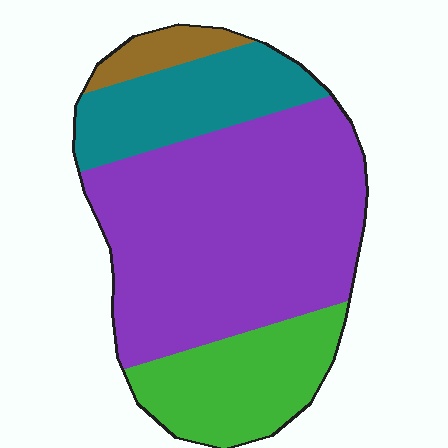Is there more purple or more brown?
Purple.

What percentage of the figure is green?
Green covers 20% of the figure.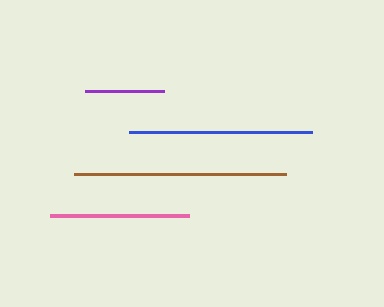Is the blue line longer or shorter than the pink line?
The blue line is longer than the pink line.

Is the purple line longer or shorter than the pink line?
The pink line is longer than the purple line.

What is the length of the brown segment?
The brown segment is approximately 212 pixels long.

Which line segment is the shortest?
The purple line is the shortest at approximately 78 pixels.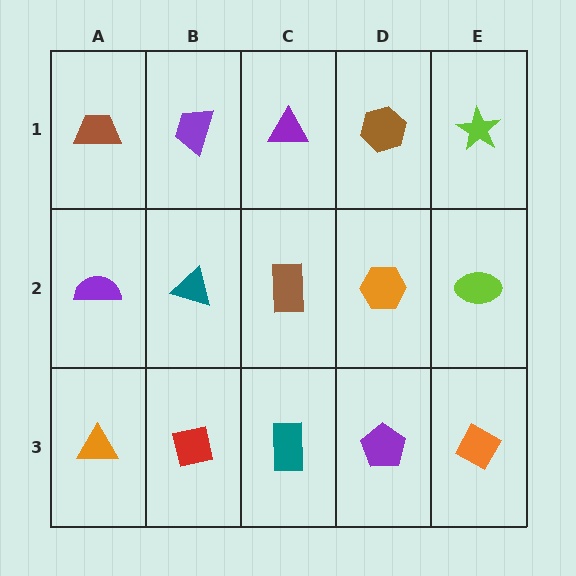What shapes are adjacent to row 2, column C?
A purple triangle (row 1, column C), a teal rectangle (row 3, column C), a teal triangle (row 2, column B), an orange hexagon (row 2, column D).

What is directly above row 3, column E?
A lime ellipse.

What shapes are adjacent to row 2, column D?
A brown hexagon (row 1, column D), a purple pentagon (row 3, column D), a brown rectangle (row 2, column C), a lime ellipse (row 2, column E).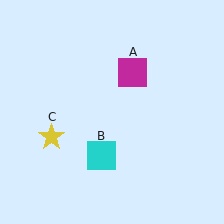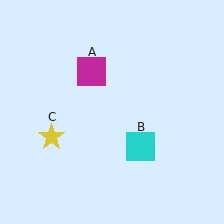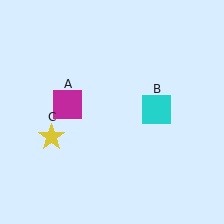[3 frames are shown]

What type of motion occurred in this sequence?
The magenta square (object A), cyan square (object B) rotated counterclockwise around the center of the scene.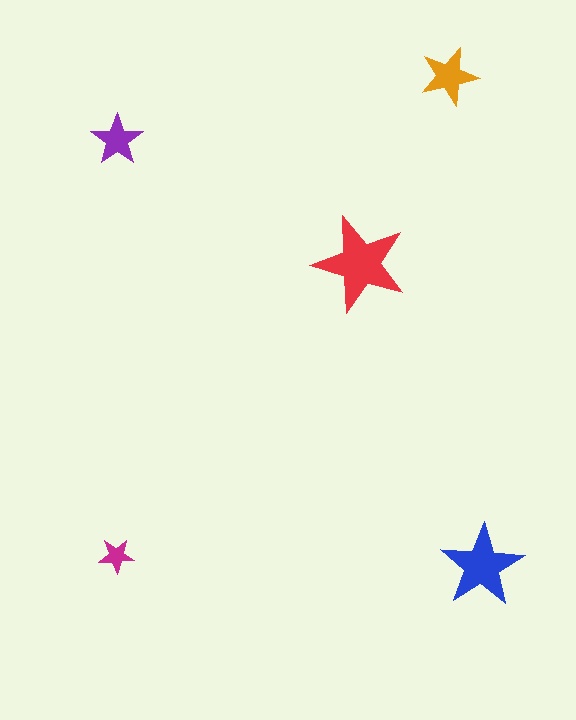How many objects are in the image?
There are 5 objects in the image.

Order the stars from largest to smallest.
the red one, the blue one, the orange one, the purple one, the magenta one.